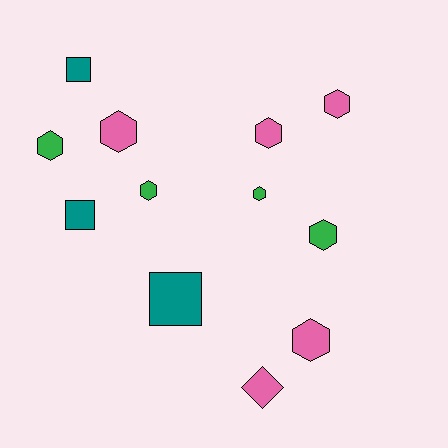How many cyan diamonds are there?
There are no cyan diamonds.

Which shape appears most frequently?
Hexagon, with 8 objects.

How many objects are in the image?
There are 12 objects.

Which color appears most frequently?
Pink, with 5 objects.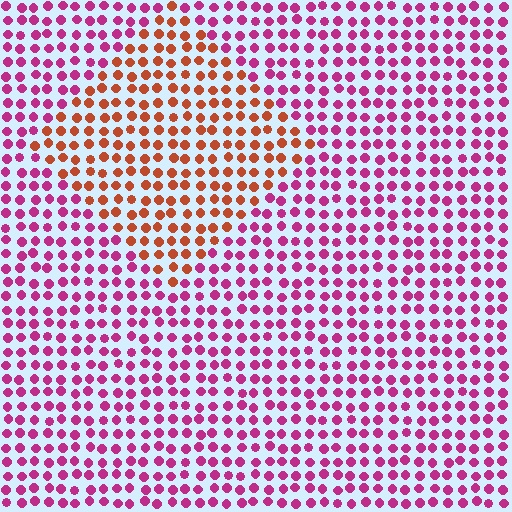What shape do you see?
I see a diamond.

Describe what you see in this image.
The image is filled with small magenta elements in a uniform arrangement. A diamond-shaped region is visible where the elements are tinted to a slightly different hue, forming a subtle color boundary.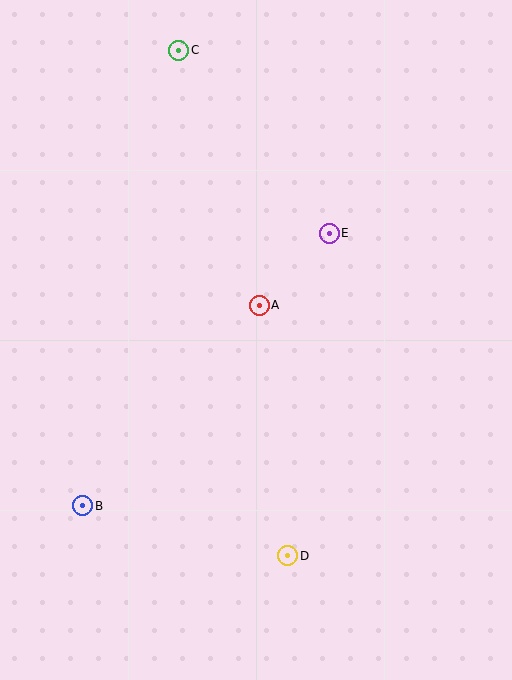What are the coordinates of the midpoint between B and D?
The midpoint between B and D is at (185, 531).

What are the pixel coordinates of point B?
Point B is at (83, 506).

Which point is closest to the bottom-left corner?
Point B is closest to the bottom-left corner.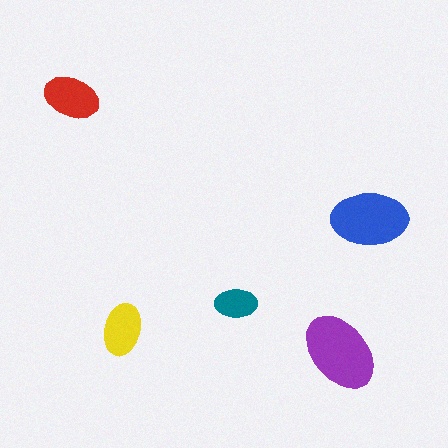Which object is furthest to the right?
The blue ellipse is rightmost.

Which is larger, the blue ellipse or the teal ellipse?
The blue one.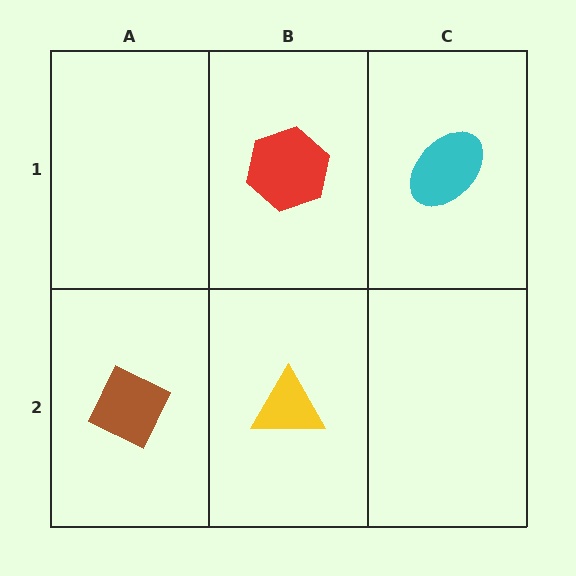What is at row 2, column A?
A brown diamond.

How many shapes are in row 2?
2 shapes.